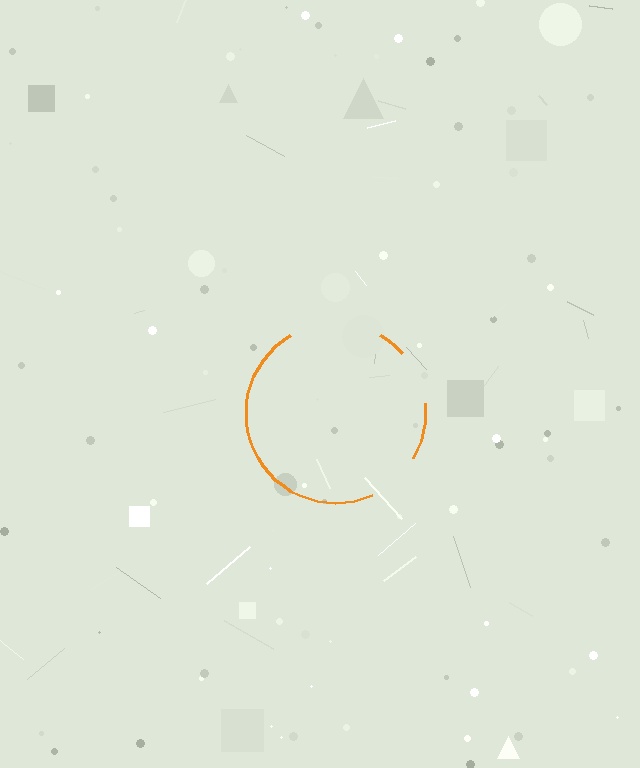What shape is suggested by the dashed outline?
The dashed outline suggests a circle.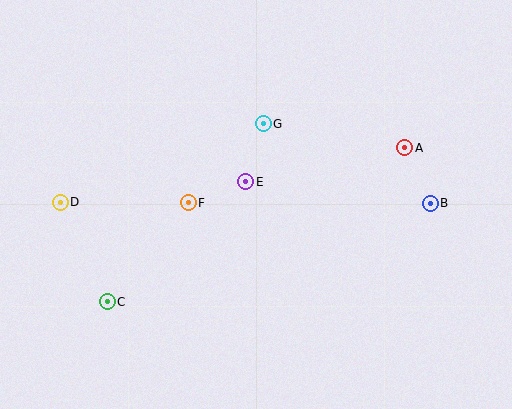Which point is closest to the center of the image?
Point E at (245, 182) is closest to the center.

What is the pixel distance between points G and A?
The distance between G and A is 144 pixels.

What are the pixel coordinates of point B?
Point B is at (430, 203).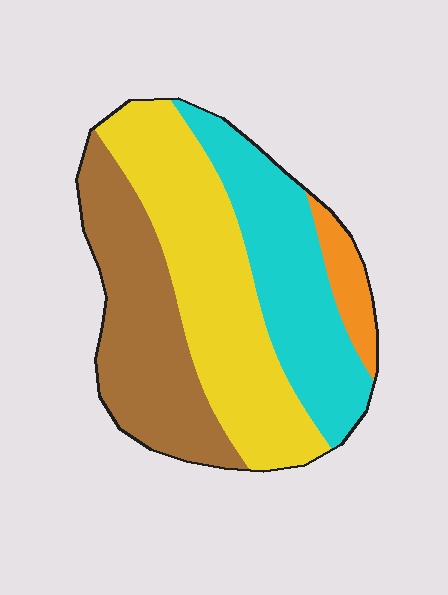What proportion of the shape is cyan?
Cyan covers roughly 25% of the shape.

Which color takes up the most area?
Yellow, at roughly 35%.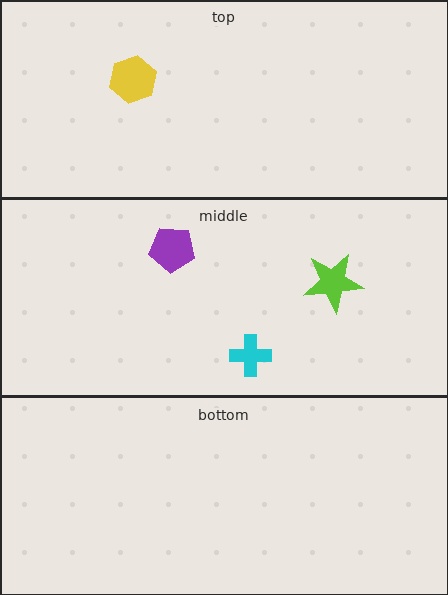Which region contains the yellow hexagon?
The top region.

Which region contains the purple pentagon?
The middle region.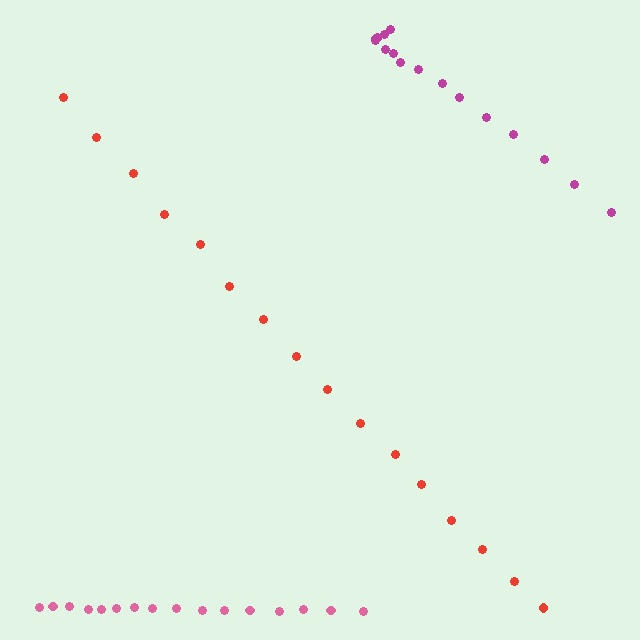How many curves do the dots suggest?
There are 3 distinct paths.